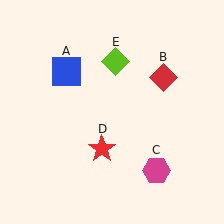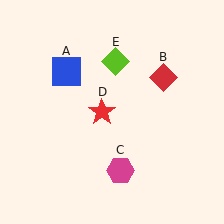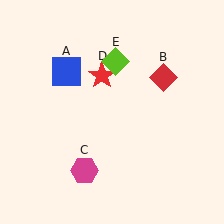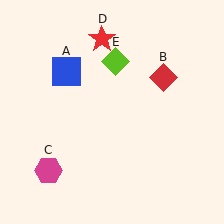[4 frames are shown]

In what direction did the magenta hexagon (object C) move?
The magenta hexagon (object C) moved left.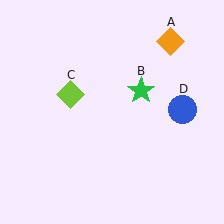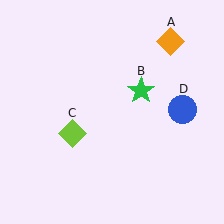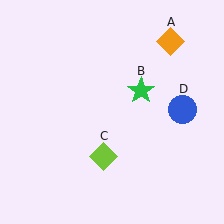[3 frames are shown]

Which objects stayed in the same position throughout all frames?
Orange diamond (object A) and green star (object B) and blue circle (object D) remained stationary.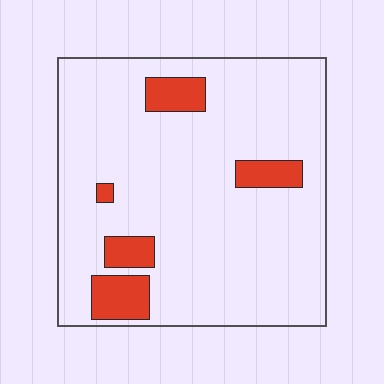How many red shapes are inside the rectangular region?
5.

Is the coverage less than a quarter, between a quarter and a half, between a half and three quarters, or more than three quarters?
Less than a quarter.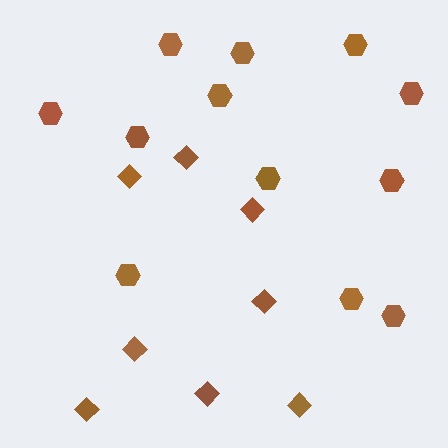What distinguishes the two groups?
There are 2 groups: one group of diamonds (8) and one group of hexagons (12).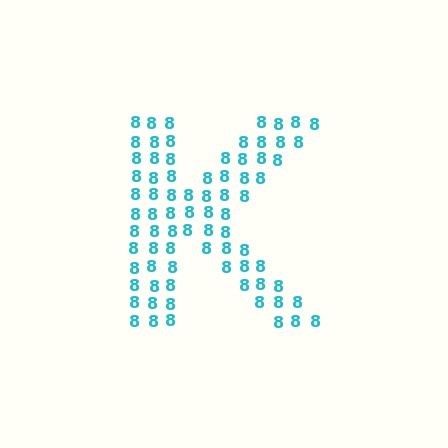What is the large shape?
The large shape is the letter K.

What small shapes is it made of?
It is made of small digit 8's.